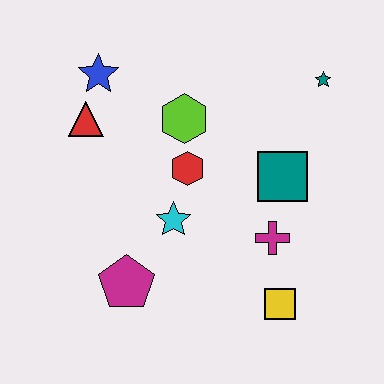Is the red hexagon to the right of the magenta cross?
No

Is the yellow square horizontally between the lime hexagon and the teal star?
Yes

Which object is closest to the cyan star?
The red hexagon is closest to the cyan star.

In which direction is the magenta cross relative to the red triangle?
The magenta cross is to the right of the red triangle.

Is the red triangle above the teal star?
No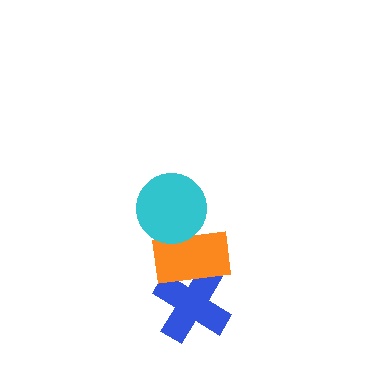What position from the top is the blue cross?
The blue cross is 3rd from the top.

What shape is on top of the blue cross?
The orange rectangle is on top of the blue cross.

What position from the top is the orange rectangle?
The orange rectangle is 2nd from the top.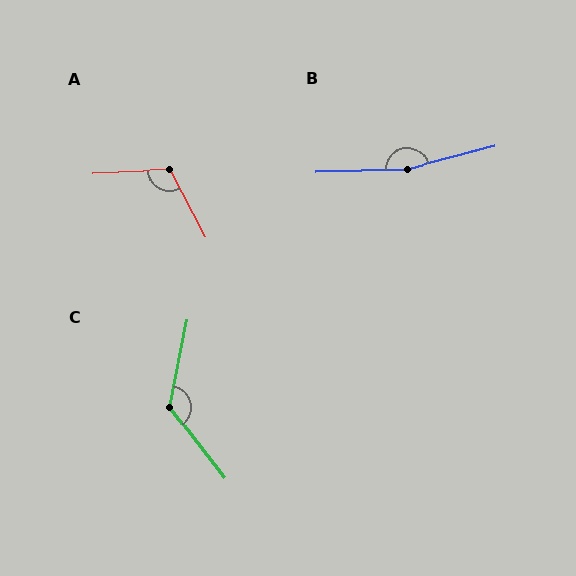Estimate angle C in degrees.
Approximately 131 degrees.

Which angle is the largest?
B, at approximately 168 degrees.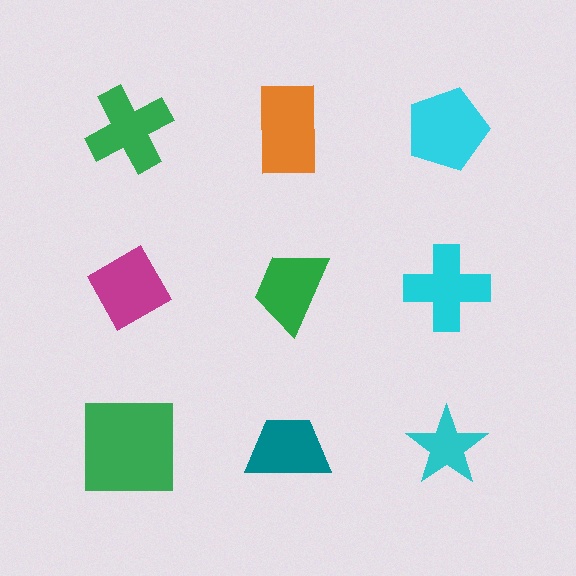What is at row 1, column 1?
A green cross.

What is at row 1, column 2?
An orange rectangle.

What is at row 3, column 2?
A teal trapezoid.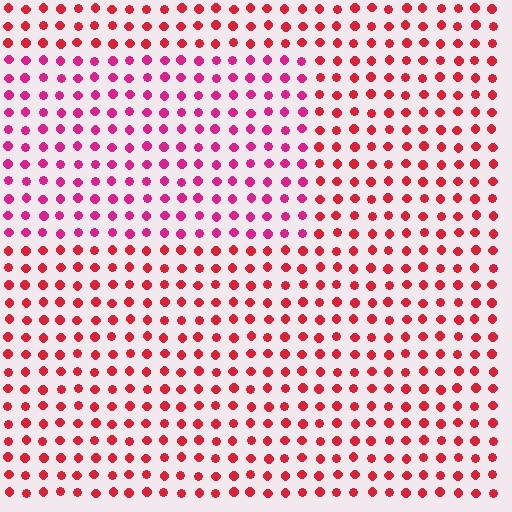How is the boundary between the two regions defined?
The boundary is defined purely by a slight shift in hue (about 28 degrees). Spacing, size, and orientation are identical on both sides.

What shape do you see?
I see a rectangle.